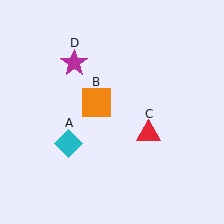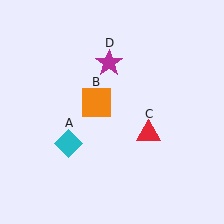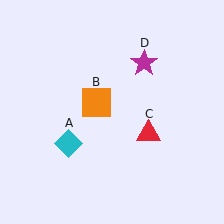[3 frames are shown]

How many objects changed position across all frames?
1 object changed position: magenta star (object D).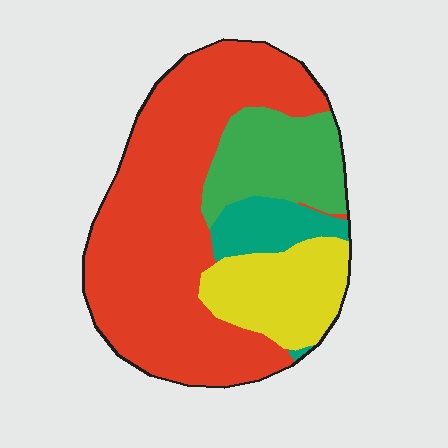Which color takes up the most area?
Red, at roughly 60%.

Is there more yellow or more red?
Red.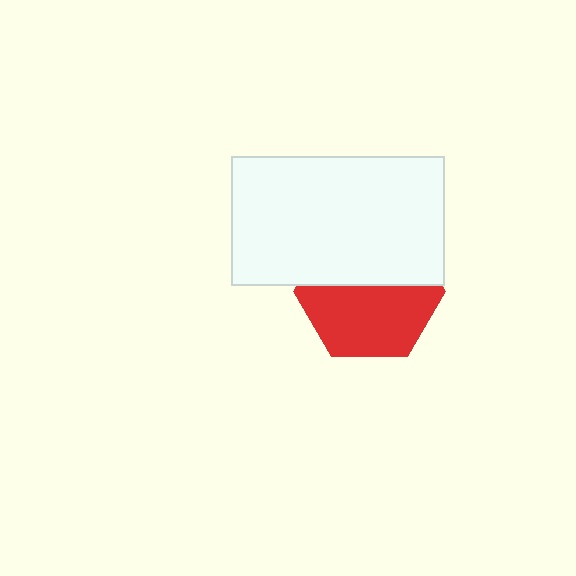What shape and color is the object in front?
The object in front is a white rectangle.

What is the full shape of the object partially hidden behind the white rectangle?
The partially hidden object is a red hexagon.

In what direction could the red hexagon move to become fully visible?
The red hexagon could move down. That would shift it out from behind the white rectangle entirely.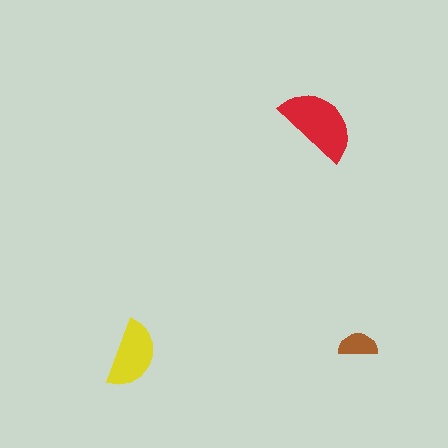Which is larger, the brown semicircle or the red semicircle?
The red one.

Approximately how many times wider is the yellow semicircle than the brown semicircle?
About 1.5 times wider.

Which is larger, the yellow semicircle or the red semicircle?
The red one.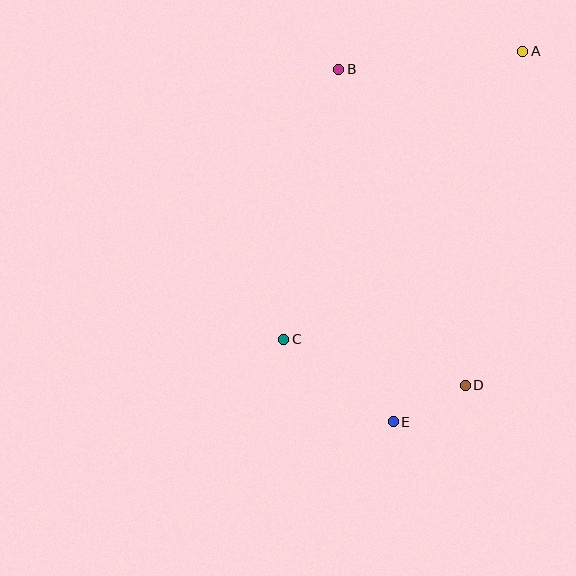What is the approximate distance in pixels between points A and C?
The distance between A and C is approximately 374 pixels.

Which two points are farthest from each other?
Points A and E are farthest from each other.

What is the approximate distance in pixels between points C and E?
The distance between C and E is approximately 137 pixels.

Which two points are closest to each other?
Points D and E are closest to each other.